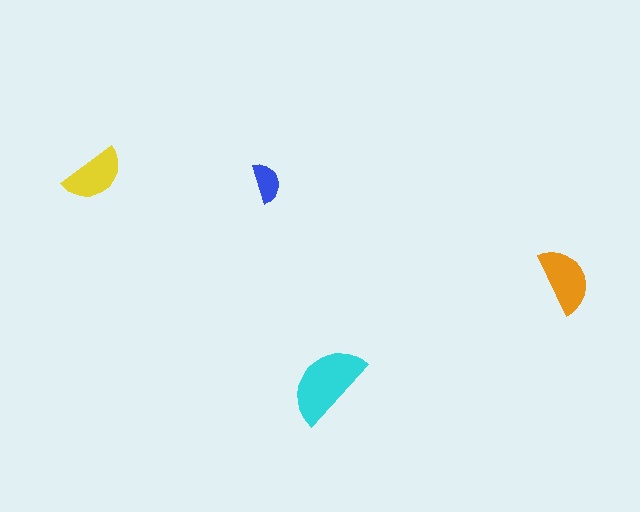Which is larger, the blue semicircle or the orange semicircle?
The orange one.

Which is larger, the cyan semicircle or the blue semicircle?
The cyan one.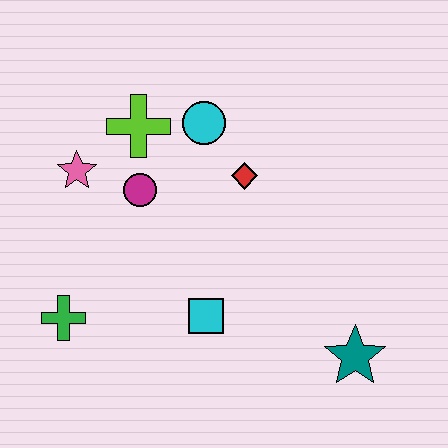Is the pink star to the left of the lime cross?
Yes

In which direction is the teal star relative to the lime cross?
The teal star is below the lime cross.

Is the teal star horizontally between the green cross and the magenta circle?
No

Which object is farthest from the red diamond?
The green cross is farthest from the red diamond.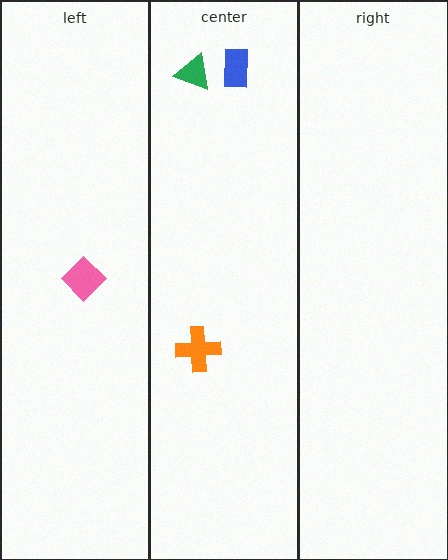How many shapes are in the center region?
3.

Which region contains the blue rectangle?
The center region.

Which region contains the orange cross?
The center region.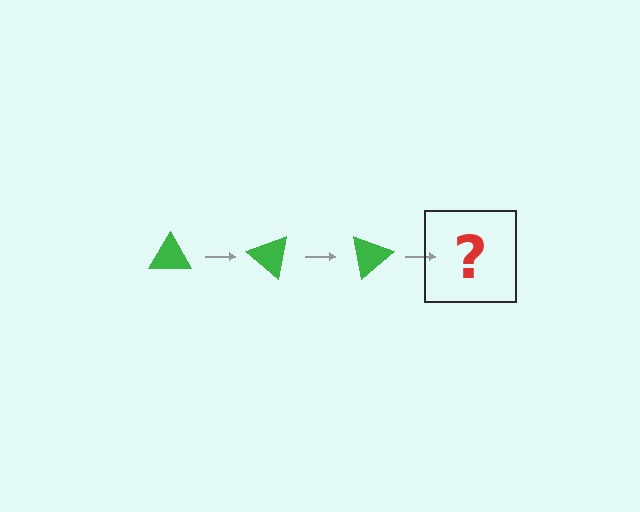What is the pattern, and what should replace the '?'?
The pattern is that the triangle rotates 40 degrees each step. The '?' should be a green triangle rotated 120 degrees.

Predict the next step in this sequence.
The next step is a green triangle rotated 120 degrees.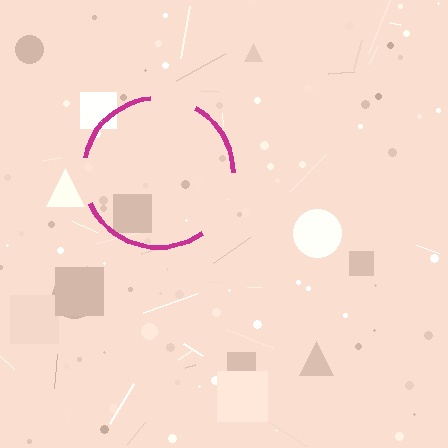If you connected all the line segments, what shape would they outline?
They would outline a circle.